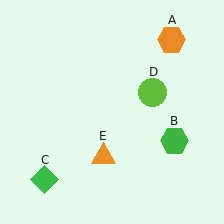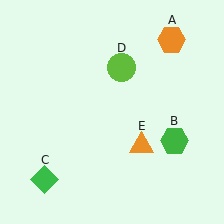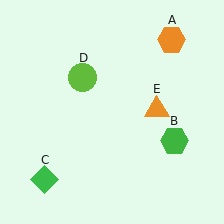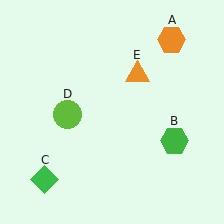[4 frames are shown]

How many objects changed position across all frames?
2 objects changed position: lime circle (object D), orange triangle (object E).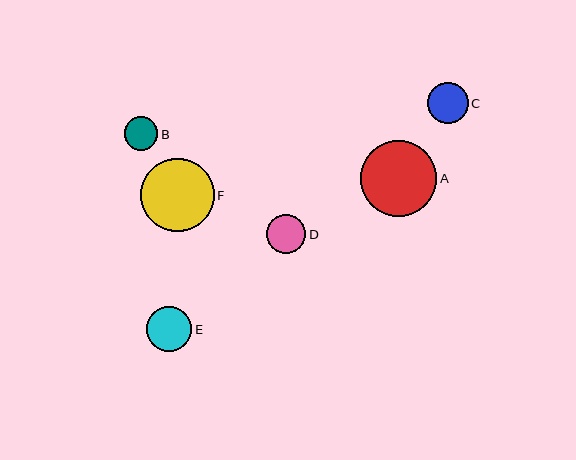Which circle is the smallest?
Circle B is the smallest with a size of approximately 34 pixels.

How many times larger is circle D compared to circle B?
Circle D is approximately 1.2 times the size of circle B.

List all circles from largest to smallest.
From largest to smallest: A, F, E, C, D, B.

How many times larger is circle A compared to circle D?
Circle A is approximately 1.9 times the size of circle D.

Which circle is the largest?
Circle A is the largest with a size of approximately 76 pixels.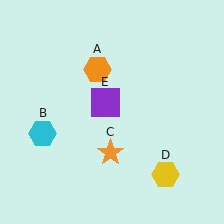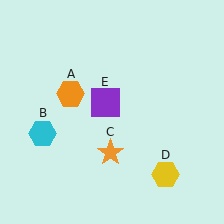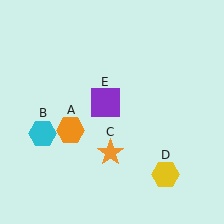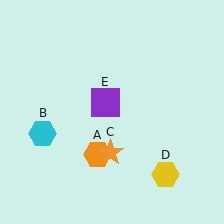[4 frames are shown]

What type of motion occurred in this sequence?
The orange hexagon (object A) rotated counterclockwise around the center of the scene.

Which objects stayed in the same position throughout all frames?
Cyan hexagon (object B) and orange star (object C) and yellow hexagon (object D) and purple square (object E) remained stationary.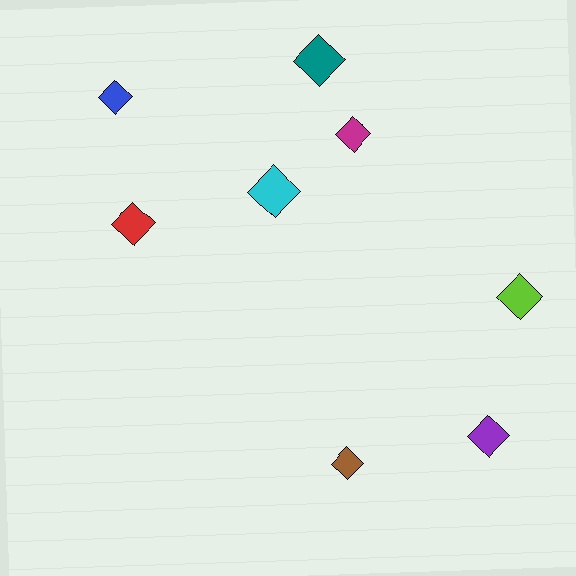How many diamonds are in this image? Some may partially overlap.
There are 8 diamonds.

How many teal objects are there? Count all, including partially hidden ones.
There is 1 teal object.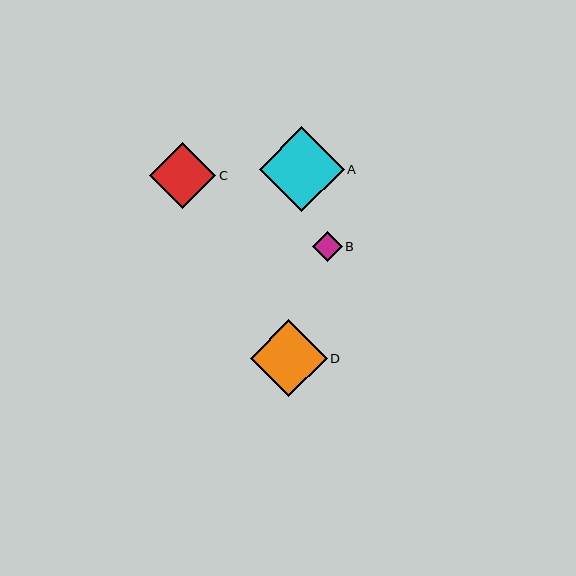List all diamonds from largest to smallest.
From largest to smallest: A, D, C, B.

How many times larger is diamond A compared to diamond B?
Diamond A is approximately 2.8 times the size of diamond B.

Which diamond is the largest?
Diamond A is the largest with a size of approximately 85 pixels.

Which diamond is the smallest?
Diamond B is the smallest with a size of approximately 30 pixels.